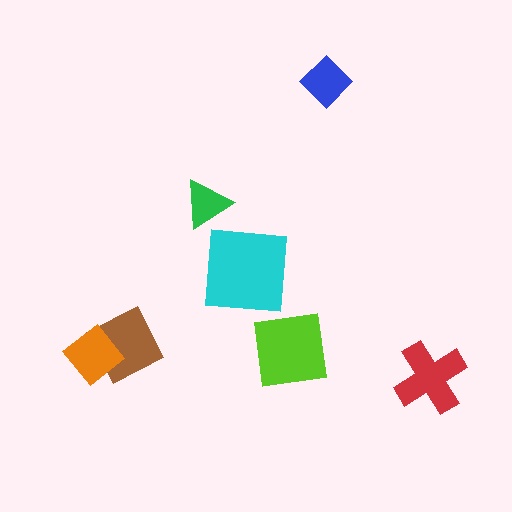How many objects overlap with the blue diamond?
0 objects overlap with the blue diamond.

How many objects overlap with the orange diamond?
1 object overlaps with the orange diamond.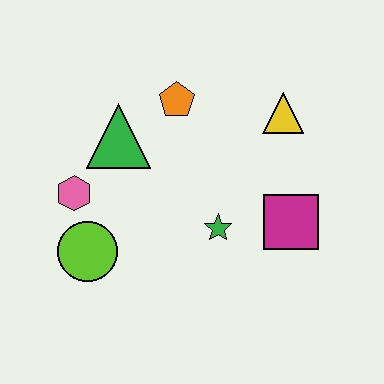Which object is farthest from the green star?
The pink hexagon is farthest from the green star.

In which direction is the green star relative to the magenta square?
The green star is to the left of the magenta square.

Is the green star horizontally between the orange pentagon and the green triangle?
No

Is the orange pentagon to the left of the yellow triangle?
Yes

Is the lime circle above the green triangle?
No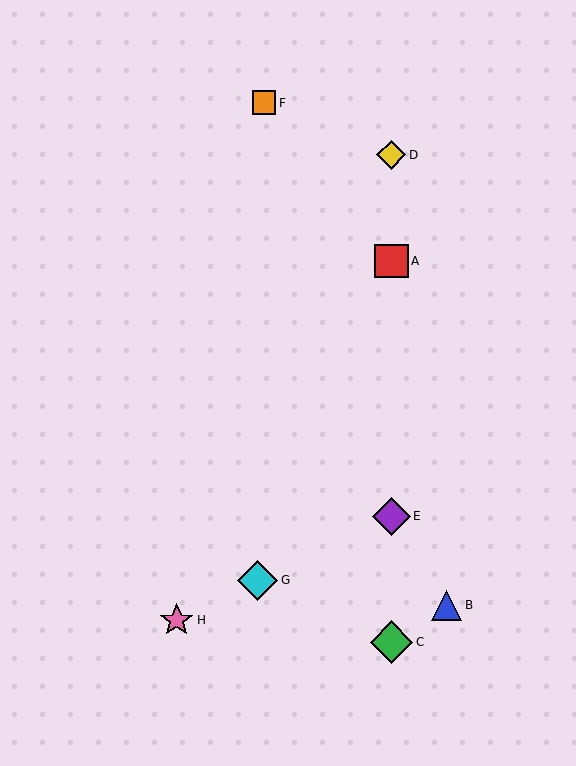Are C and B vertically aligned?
No, C is at x≈391 and B is at x≈447.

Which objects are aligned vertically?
Objects A, C, D, E are aligned vertically.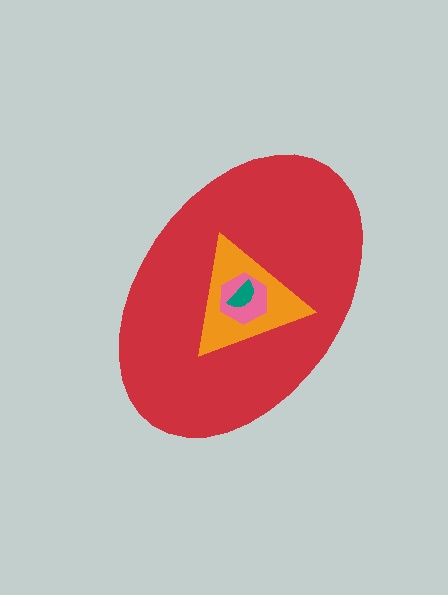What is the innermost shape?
The teal semicircle.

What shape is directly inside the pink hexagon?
The teal semicircle.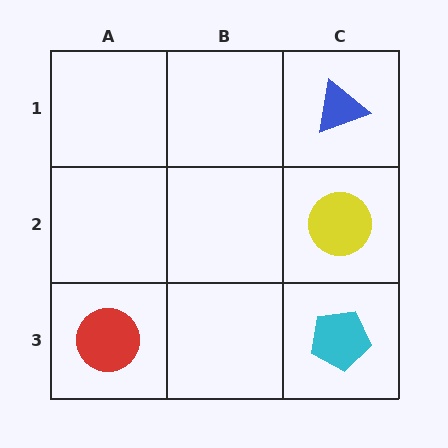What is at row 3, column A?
A red circle.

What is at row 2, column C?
A yellow circle.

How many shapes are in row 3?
2 shapes.